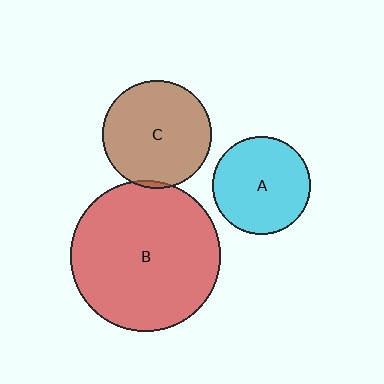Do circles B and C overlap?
Yes.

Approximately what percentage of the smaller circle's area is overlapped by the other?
Approximately 5%.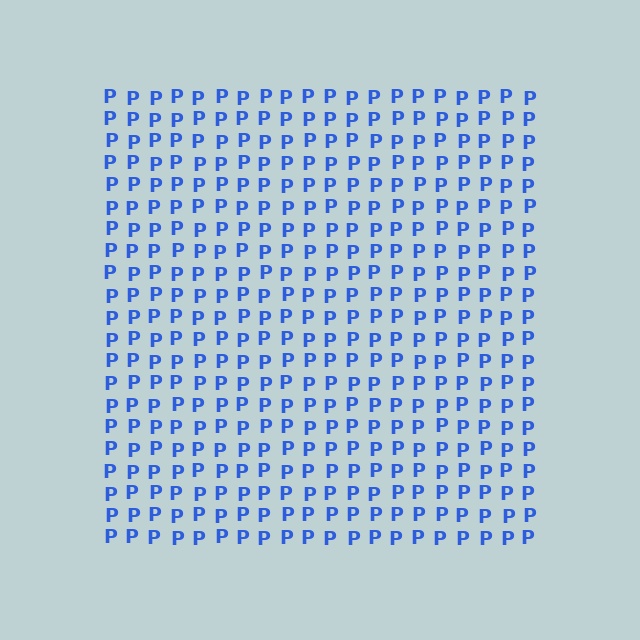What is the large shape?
The large shape is a square.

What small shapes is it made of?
It is made of small letter P's.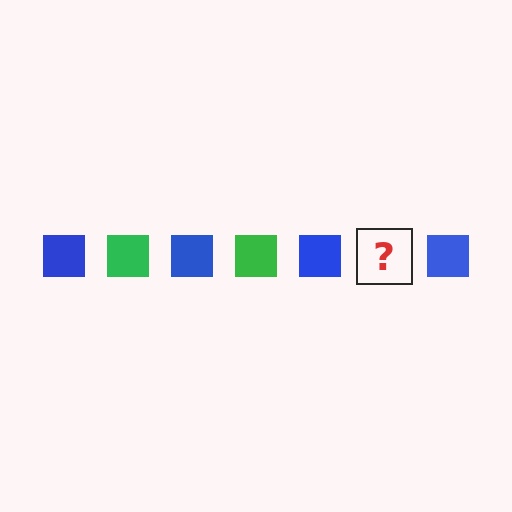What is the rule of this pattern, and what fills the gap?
The rule is that the pattern cycles through blue, green squares. The gap should be filled with a green square.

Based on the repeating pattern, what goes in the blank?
The blank should be a green square.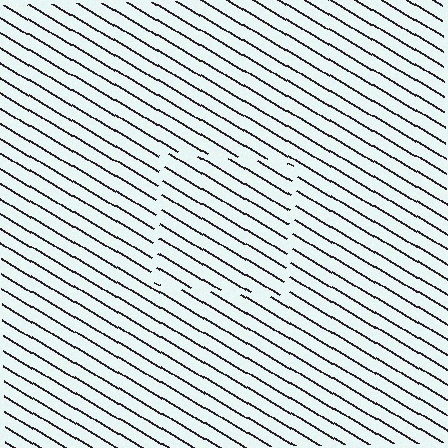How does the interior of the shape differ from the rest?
The interior of the shape contains the same grating, shifted by half a period — the contour is defined by the phase discontinuity where line-ends from the inner and outer gratings abut.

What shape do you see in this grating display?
An illusory square. The interior of the shape contains the same grating, shifted by half a period — the contour is defined by the phase discontinuity where line-ends from the inner and outer gratings abut.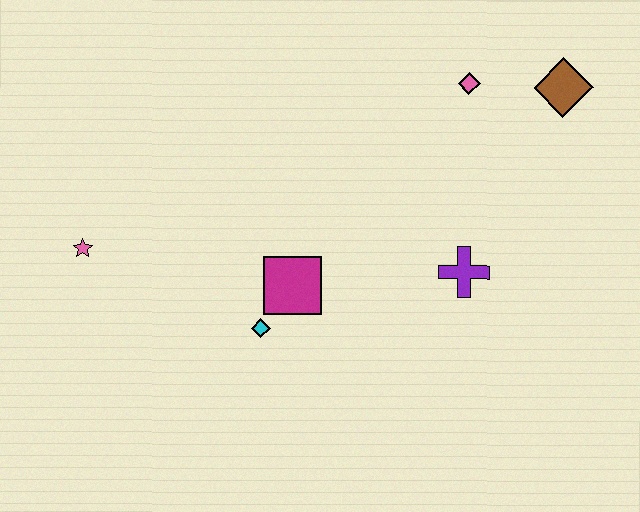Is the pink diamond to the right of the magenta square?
Yes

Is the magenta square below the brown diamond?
Yes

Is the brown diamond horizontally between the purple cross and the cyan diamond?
No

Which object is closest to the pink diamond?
The brown diamond is closest to the pink diamond.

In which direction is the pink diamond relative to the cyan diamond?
The pink diamond is above the cyan diamond.